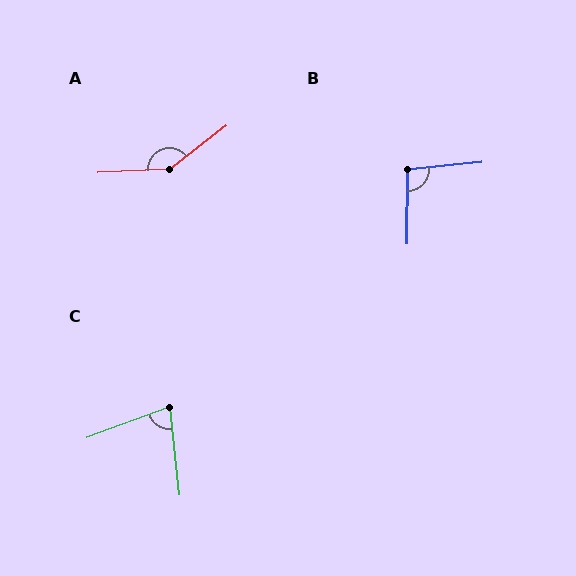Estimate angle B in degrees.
Approximately 96 degrees.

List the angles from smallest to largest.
C (76°), B (96°), A (145°).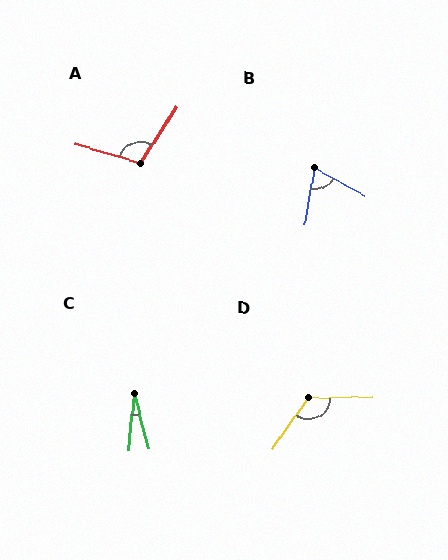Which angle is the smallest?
C, at approximately 19 degrees.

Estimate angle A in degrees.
Approximately 107 degrees.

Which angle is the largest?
D, at approximately 126 degrees.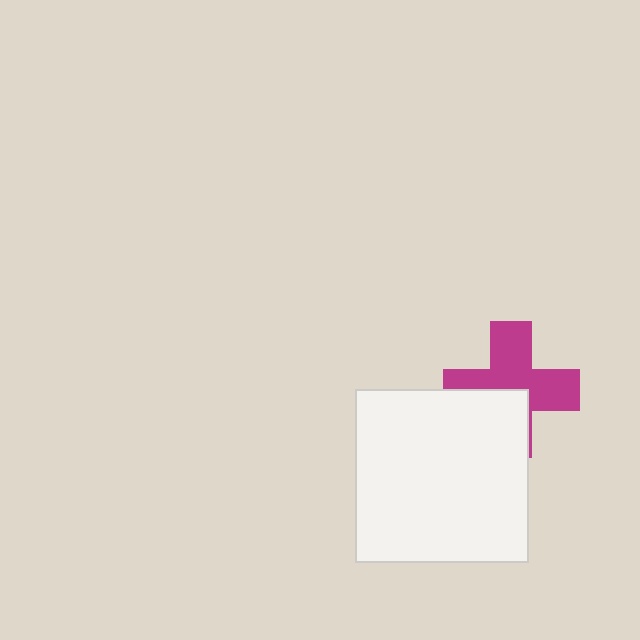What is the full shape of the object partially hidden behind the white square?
The partially hidden object is a magenta cross.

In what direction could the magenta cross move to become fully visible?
The magenta cross could move up. That would shift it out from behind the white square entirely.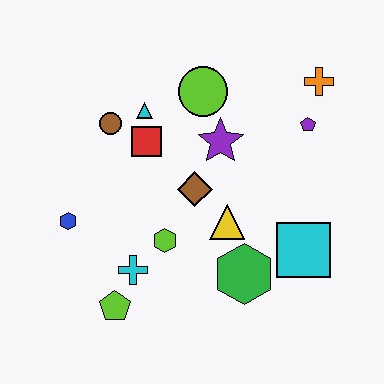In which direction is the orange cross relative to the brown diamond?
The orange cross is to the right of the brown diamond.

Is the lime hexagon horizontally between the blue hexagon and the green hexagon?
Yes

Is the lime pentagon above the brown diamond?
No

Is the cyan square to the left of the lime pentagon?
No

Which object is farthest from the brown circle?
The cyan square is farthest from the brown circle.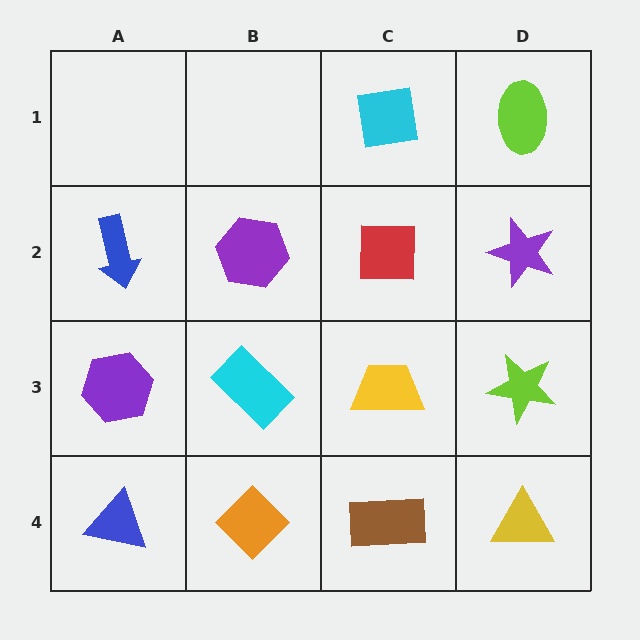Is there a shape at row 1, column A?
No, that cell is empty.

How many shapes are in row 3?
4 shapes.